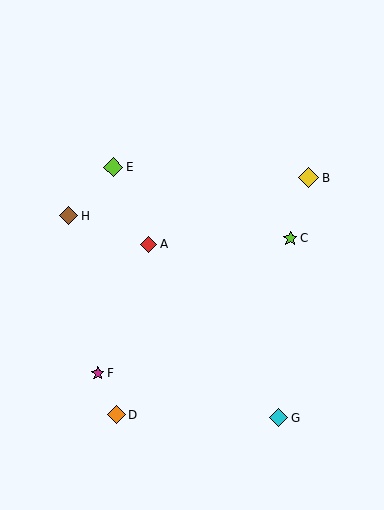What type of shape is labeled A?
Shape A is a red diamond.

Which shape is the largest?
The yellow diamond (labeled B) is the largest.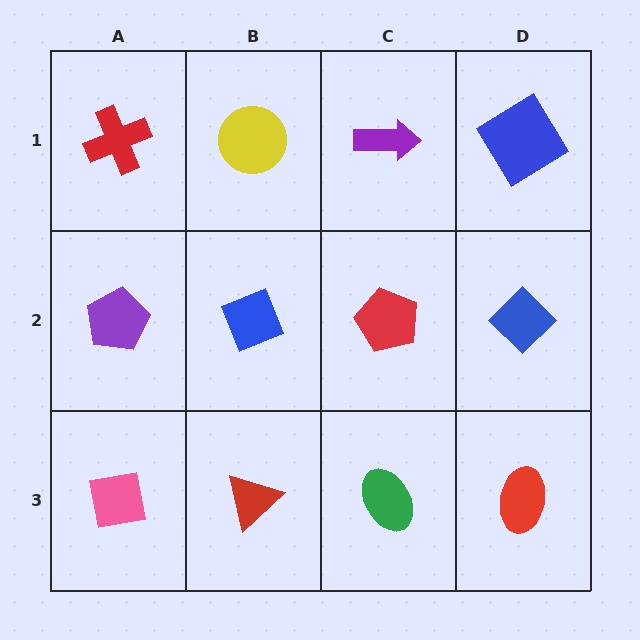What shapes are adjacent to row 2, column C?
A purple arrow (row 1, column C), a green ellipse (row 3, column C), a blue diamond (row 2, column B), a blue diamond (row 2, column D).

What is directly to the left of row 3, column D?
A green ellipse.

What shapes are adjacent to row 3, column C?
A red pentagon (row 2, column C), a red triangle (row 3, column B), a red ellipse (row 3, column D).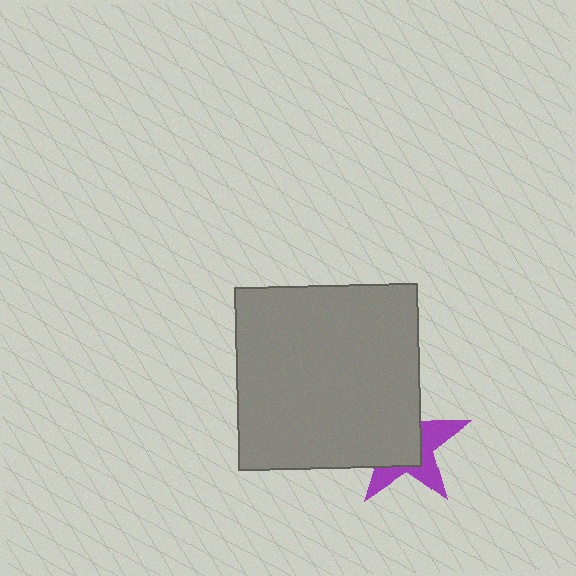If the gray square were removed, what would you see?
You would see the complete purple star.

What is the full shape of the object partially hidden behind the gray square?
The partially hidden object is a purple star.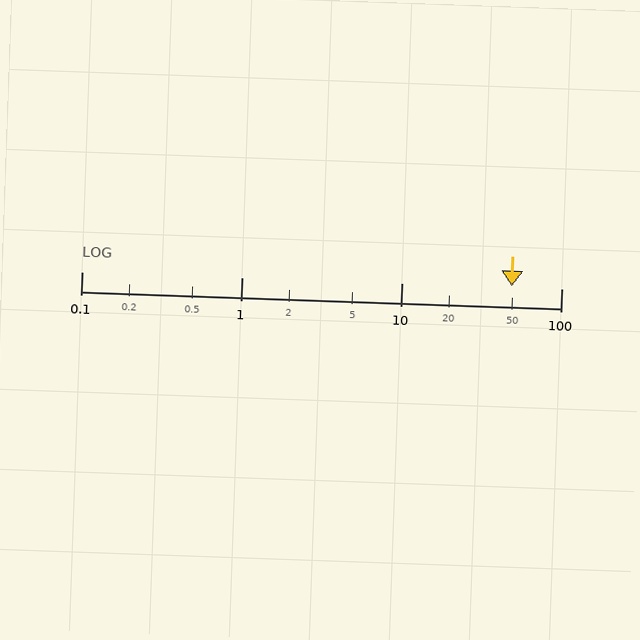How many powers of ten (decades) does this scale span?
The scale spans 3 decades, from 0.1 to 100.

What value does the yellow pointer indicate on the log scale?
The pointer indicates approximately 49.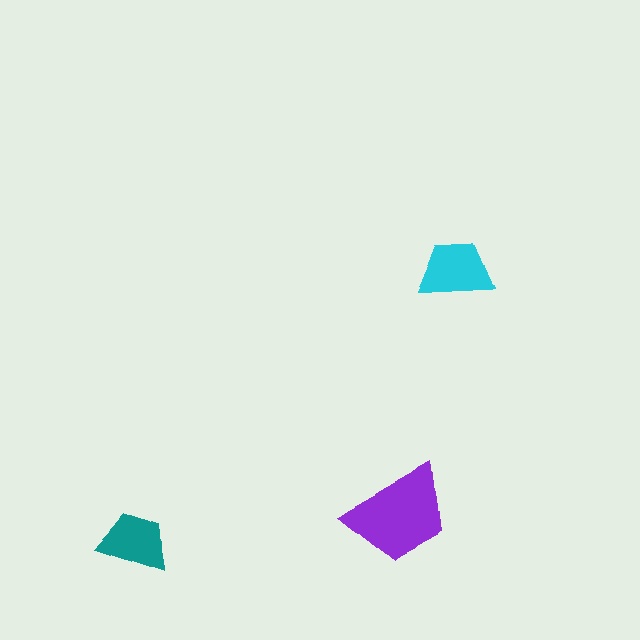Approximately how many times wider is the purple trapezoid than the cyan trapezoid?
About 1.5 times wider.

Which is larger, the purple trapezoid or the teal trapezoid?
The purple one.